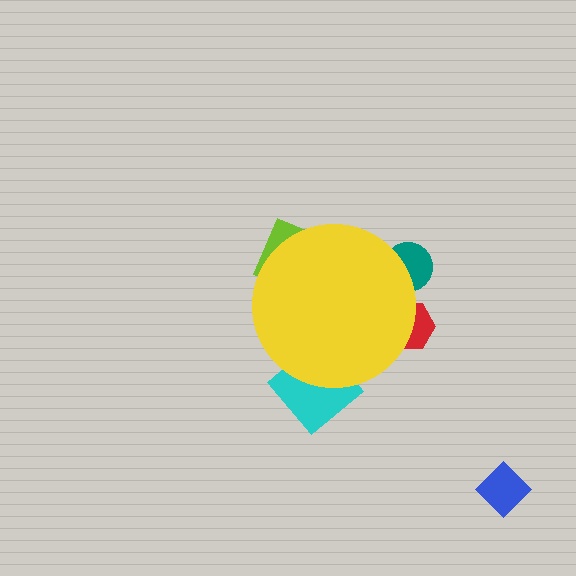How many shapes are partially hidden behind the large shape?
4 shapes are partially hidden.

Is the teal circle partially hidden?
Yes, the teal circle is partially hidden behind the yellow circle.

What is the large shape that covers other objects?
A yellow circle.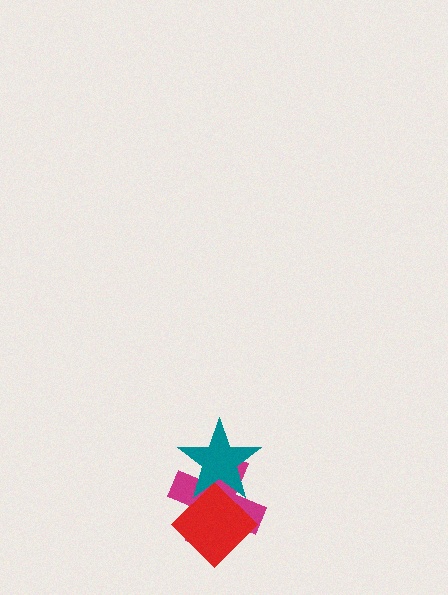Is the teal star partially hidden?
No, no other shape covers it.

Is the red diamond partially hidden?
Yes, it is partially covered by another shape.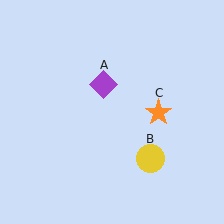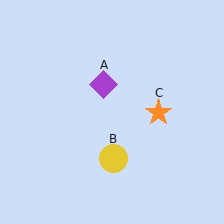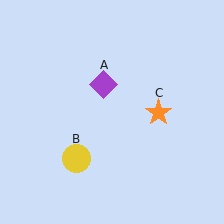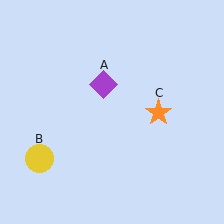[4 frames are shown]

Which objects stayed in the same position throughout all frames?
Purple diamond (object A) and orange star (object C) remained stationary.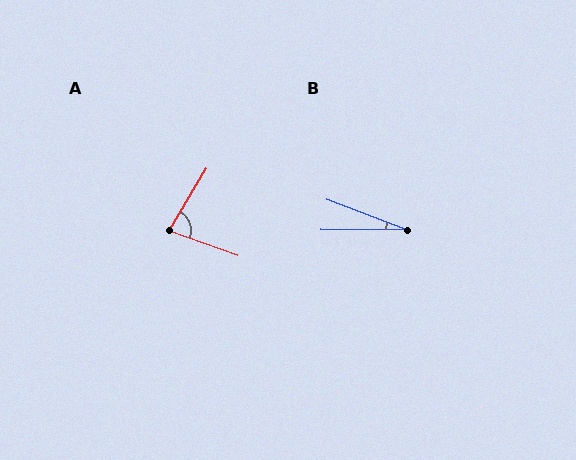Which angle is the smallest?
B, at approximately 20 degrees.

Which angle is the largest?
A, at approximately 79 degrees.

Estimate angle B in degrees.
Approximately 20 degrees.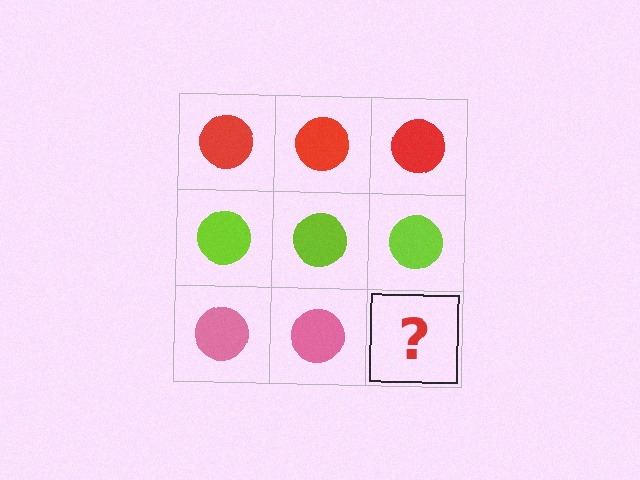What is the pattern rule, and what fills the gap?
The rule is that each row has a consistent color. The gap should be filled with a pink circle.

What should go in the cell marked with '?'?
The missing cell should contain a pink circle.